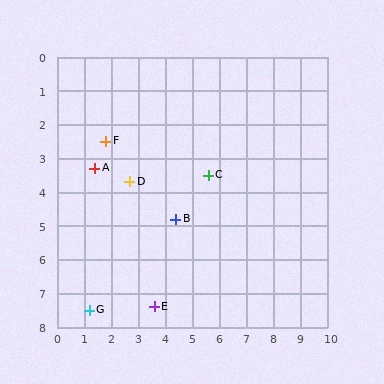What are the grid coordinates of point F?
Point F is at approximately (1.8, 2.5).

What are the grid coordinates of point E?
Point E is at approximately (3.6, 7.4).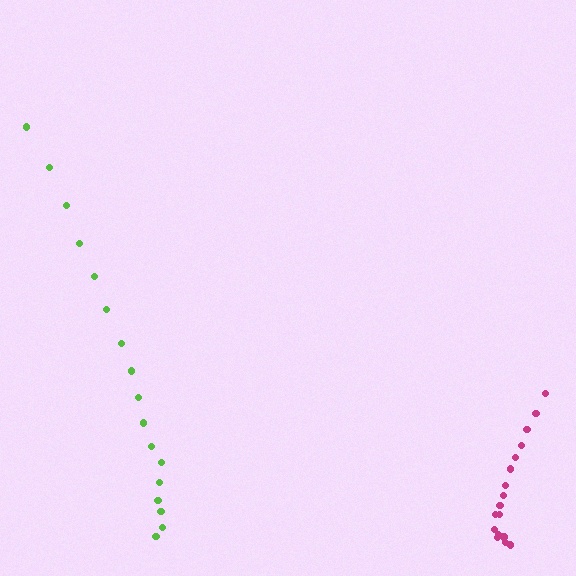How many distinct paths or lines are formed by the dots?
There are 2 distinct paths.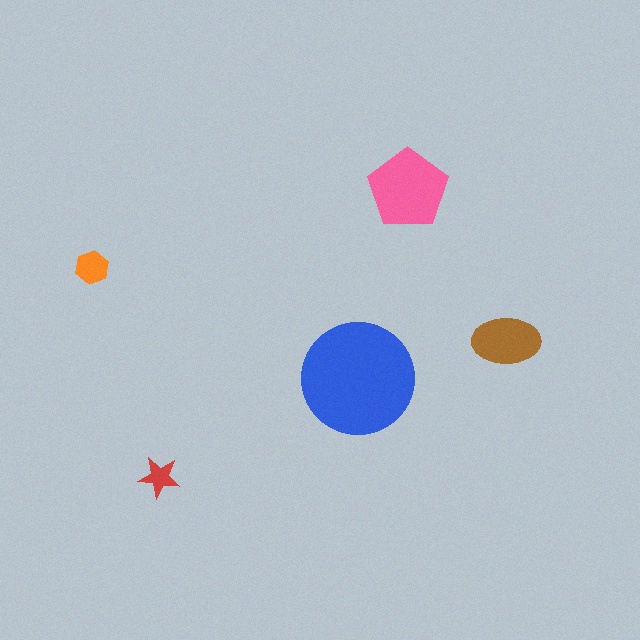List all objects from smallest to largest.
The red star, the orange hexagon, the brown ellipse, the pink pentagon, the blue circle.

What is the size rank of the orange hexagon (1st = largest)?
4th.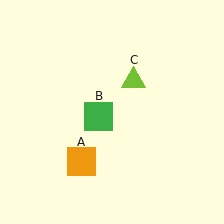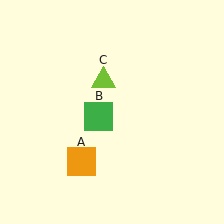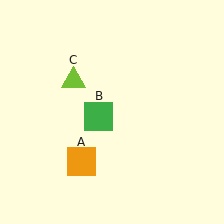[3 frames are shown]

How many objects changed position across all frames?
1 object changed position: lime triangle (object C).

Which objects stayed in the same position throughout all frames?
Orange square (object A) and green square (object B) remained stationary.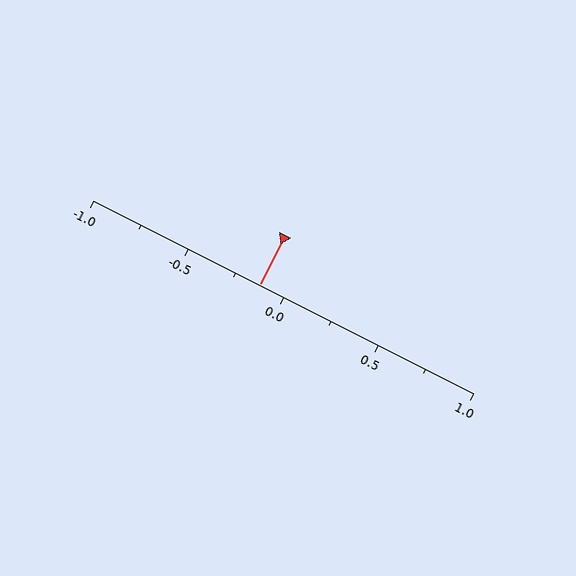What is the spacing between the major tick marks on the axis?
The major ticks are spaced 0.5 apart.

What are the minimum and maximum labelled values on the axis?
The axis runs from -1.0 to 1.0.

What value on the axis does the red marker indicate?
The marker indicates approximately -0.12.